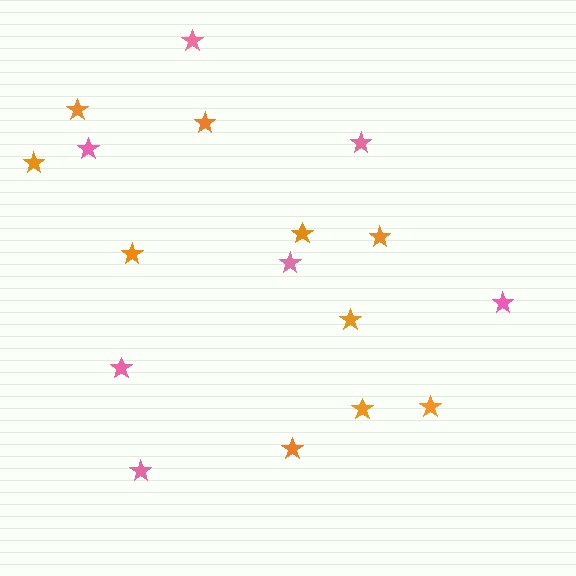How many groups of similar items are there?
There are 2 groups: one group of pink stars (7) and one group of orange stars (10).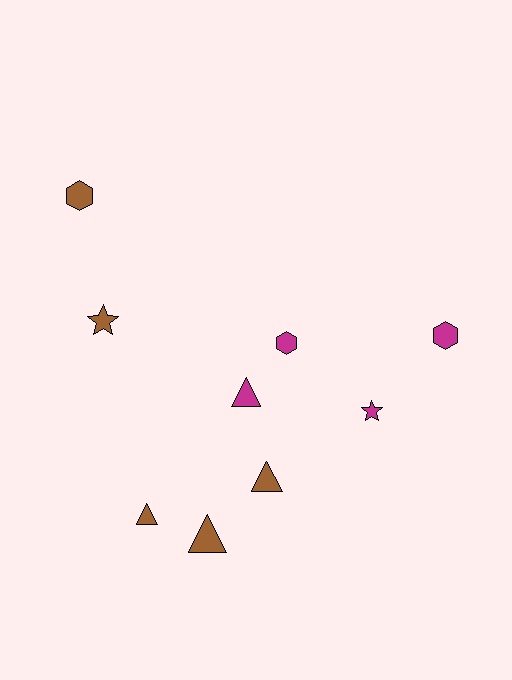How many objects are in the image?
There are 9 objects.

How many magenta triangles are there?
There is 1 magenta triangle.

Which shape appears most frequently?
Triangle, with 4 objects.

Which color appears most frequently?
Brown, with 5 objects.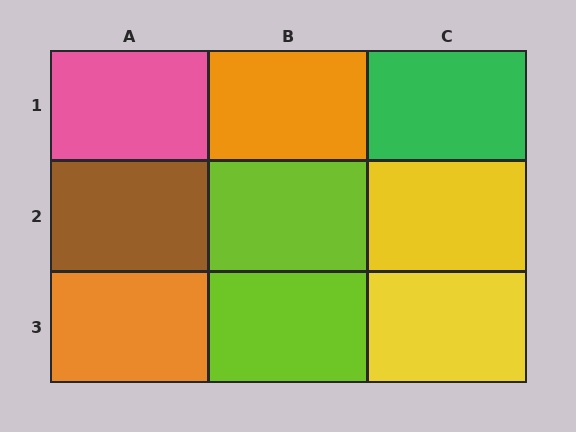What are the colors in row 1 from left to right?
Pink, orange, green.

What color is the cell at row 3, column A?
Orange.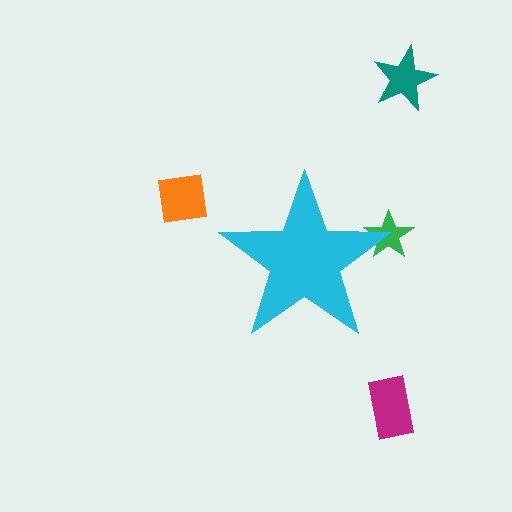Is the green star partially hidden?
Yes, the green star is partially hidden behind the cyan star.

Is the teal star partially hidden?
No, the teal star is fully visible.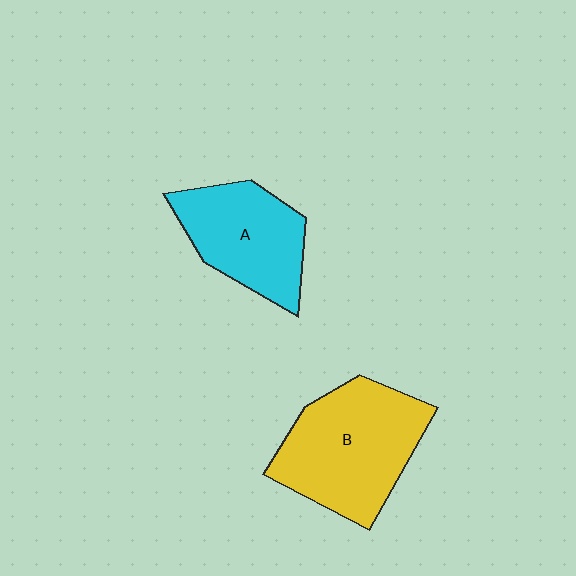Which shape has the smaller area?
Shape A (cyan).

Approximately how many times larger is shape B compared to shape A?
Approximately 1.3 times.